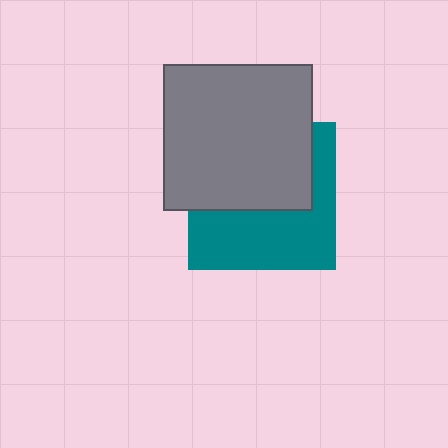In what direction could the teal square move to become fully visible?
The teal square could move down. That would shift it out from behind the gray rectangle entirely.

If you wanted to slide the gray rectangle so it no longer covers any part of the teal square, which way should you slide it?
Slide it up — that is the most direct way to separate the two shapes.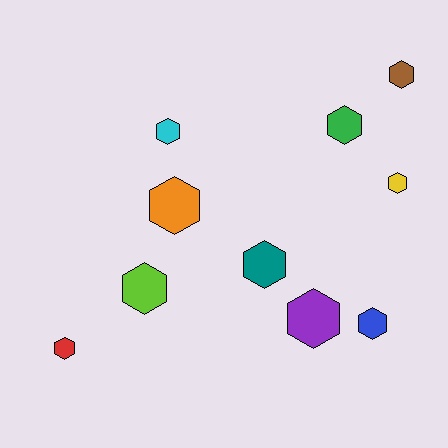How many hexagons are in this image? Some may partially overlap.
There are 10 hexagons.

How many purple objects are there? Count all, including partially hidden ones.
There is 1 purple object.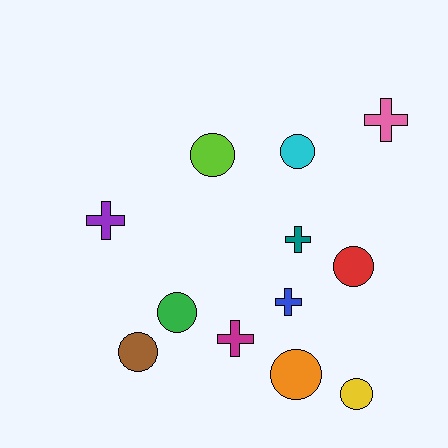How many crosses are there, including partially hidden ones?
There are 5 crosses.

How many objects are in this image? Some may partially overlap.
There are 12 objects.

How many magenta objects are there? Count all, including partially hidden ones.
There is 1 magenta object.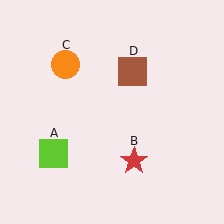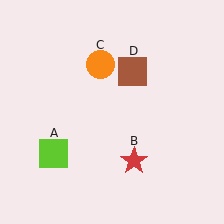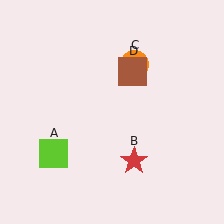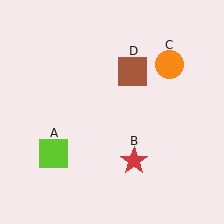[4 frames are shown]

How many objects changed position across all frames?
1 object changed position: orange circle (object C).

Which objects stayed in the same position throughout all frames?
Lime square (object A) and red star (object B) and brown square (object D) remained stationary.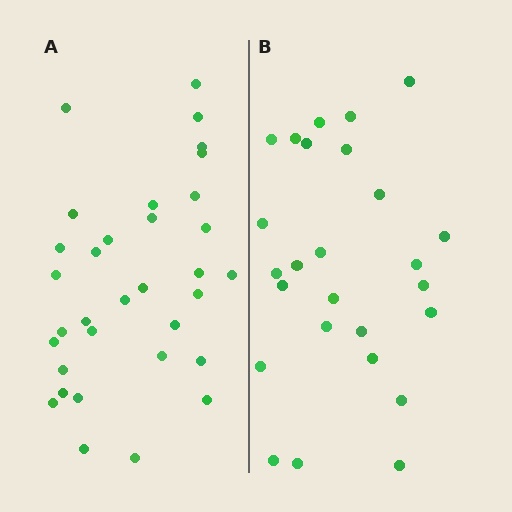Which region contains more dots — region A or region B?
Region A (the left region) has more dots.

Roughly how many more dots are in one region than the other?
Region A has roughly 8 or so more dots than region B.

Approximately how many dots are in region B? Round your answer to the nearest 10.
About 30 dots. (The exact count is 26, which rounds to 30.)